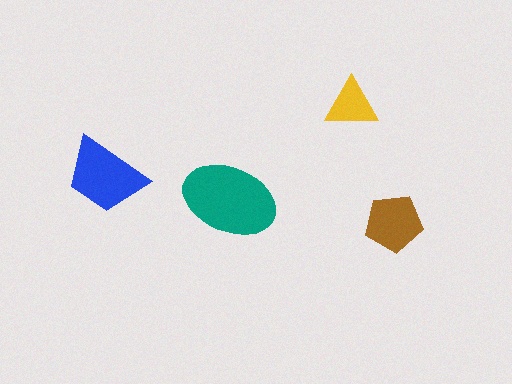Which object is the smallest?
The yellow triangle.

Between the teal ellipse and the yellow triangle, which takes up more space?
The teal ellipse.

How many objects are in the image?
There are 4 objects in the image.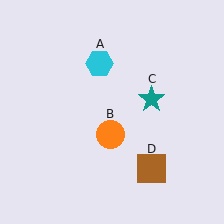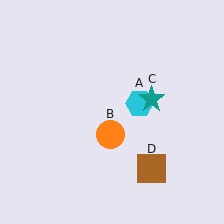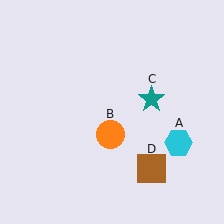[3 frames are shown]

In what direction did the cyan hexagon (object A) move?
The cyan hexagon (object A) moved down and to the right.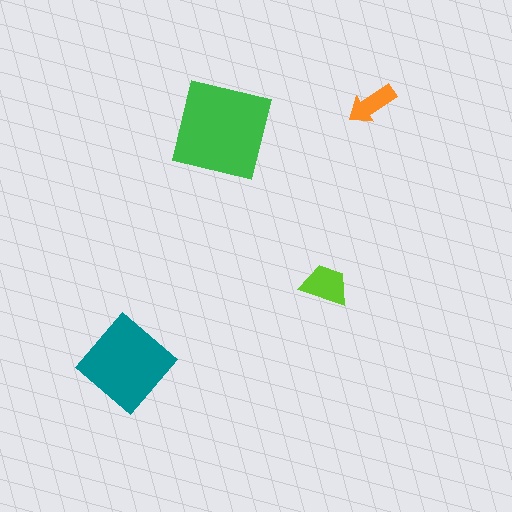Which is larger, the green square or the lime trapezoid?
The green square.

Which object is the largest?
The green square.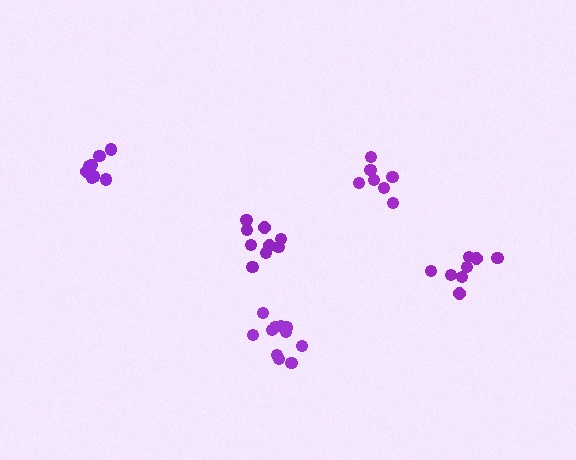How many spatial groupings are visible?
There are 5 spatial groupings.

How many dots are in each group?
Group 1: 8 dots, Group 2: 7 dots, Group 3: 9 dots, Group 4: 11 dots, Group 5: 8 dots (43 total).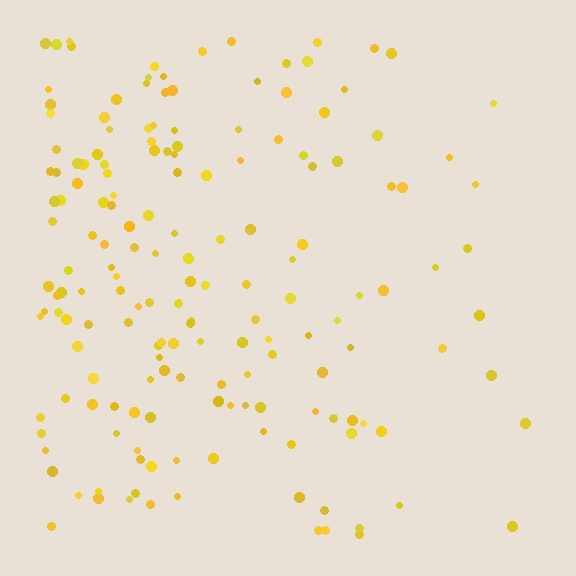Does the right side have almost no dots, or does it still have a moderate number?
Still a moderate number, just noticeably fewer than the left.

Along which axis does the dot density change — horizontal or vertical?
Horizontal.